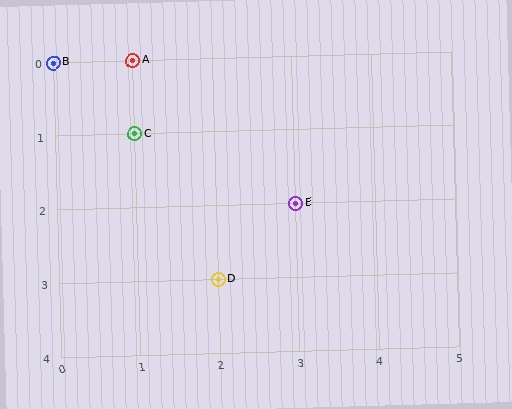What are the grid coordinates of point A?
Point A is at grid coordinates (1, 0).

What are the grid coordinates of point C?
Point C is at grid coordinates (1, 1).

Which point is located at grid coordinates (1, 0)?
Point A is at (1, 0).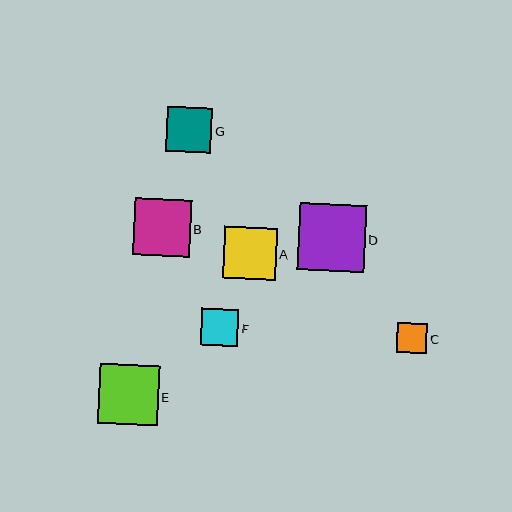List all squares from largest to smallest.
From largest to smallest: D, E, B, A, G, F, C.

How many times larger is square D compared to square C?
Square D is approximately 2.2 times the size of square C.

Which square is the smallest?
Square C is the smallest with a size of approximately 30 pixels.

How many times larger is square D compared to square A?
Square D is approximately 1.3 times the size of square A.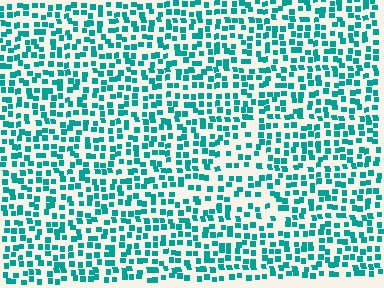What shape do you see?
I see a triangle.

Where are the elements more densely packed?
The elements are more densely packed outside the triangle boundary.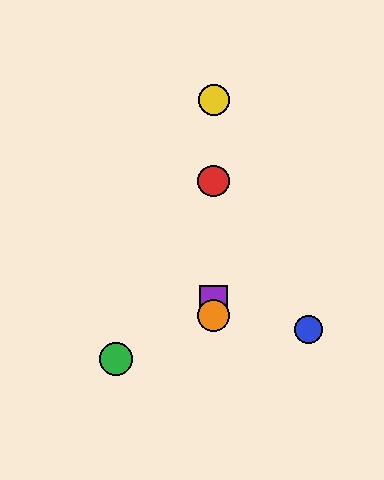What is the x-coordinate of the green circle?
The green circle is at x≈116.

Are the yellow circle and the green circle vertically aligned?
No, the yellow circle is at x≈214 and the green circle is at x≈116.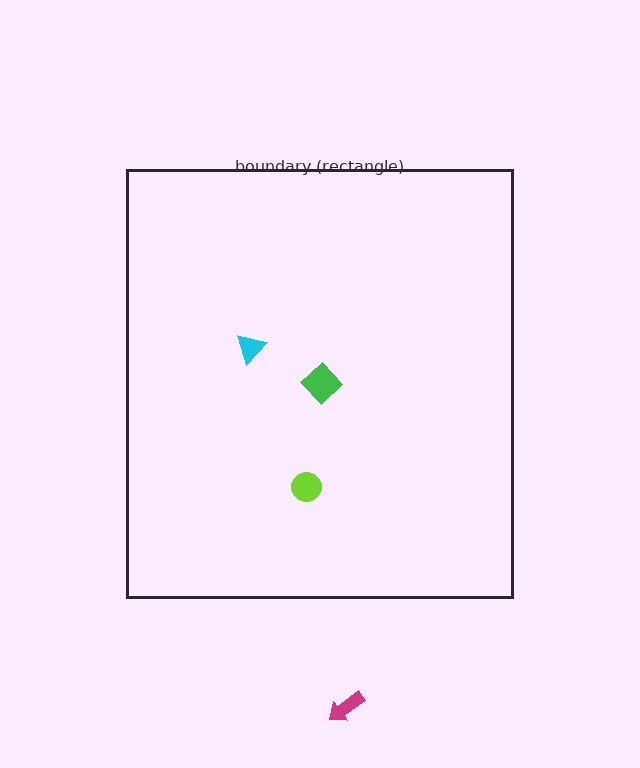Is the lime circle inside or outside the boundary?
Inside.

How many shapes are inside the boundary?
3 inside, 1 outside.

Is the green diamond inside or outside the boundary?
Inside.